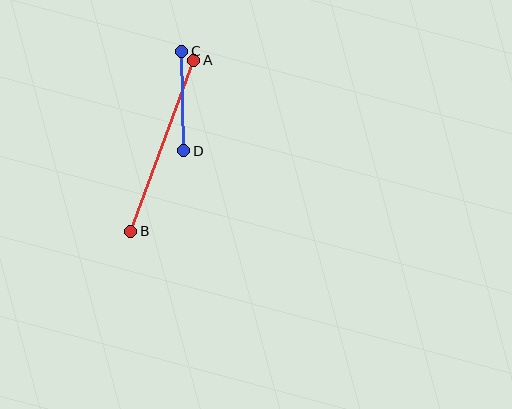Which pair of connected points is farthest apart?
Points A and B are farthest apart.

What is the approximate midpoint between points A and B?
The midpoint is at approximately (162, 146) pixels.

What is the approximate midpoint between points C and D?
The midpoint is at approximately (183, 101) pixels.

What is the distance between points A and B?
The distance is approximately 183 pixels.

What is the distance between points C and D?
The distance is approximately 99 pixels.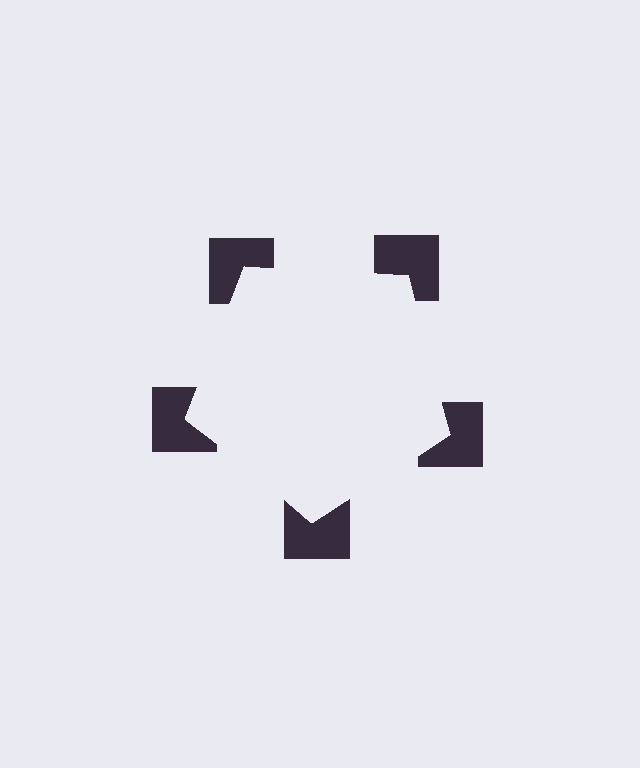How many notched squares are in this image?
There are 5 — one at each vertex of the illusory pentagon.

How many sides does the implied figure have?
5 sides.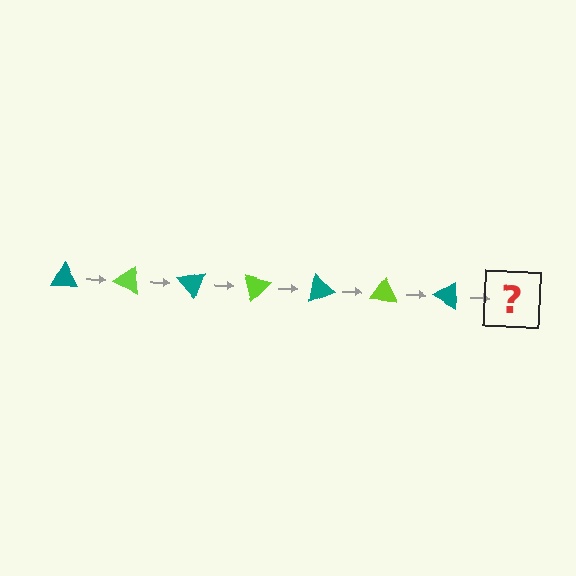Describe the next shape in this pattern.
It should be a lime triangle, rotated 175 degrees from the start.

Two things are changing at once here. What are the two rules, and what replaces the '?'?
The two rules are that it rotates 25 degrees each step and the color cycles through teal and lime. The '?' should be a lime triangle, rotated 175 degrees from the start.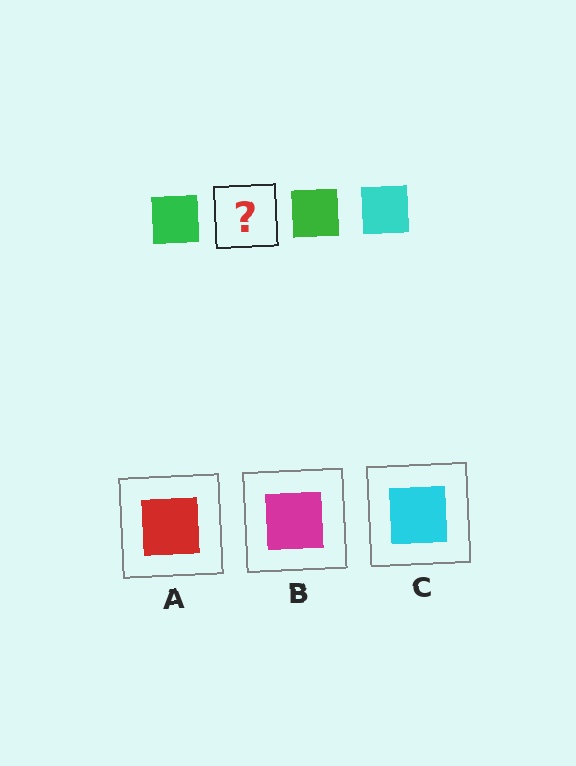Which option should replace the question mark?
Option C.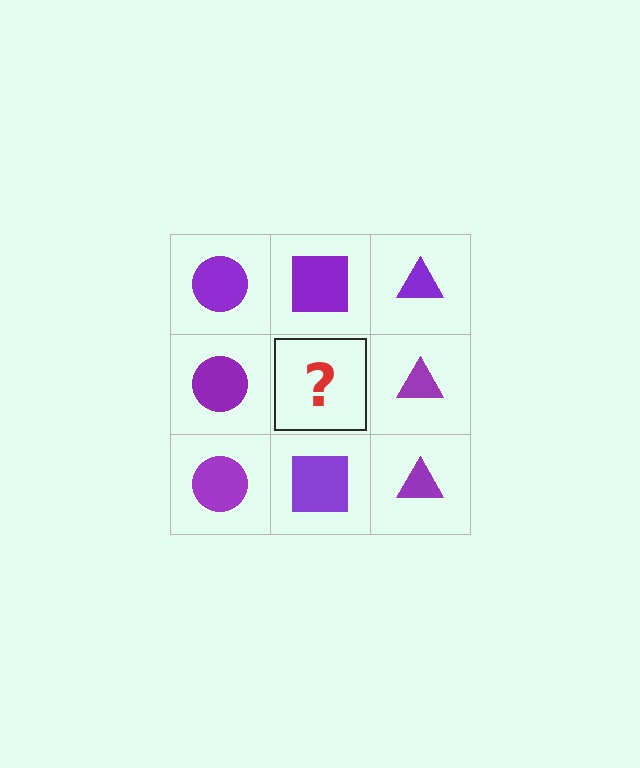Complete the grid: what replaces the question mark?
The question mark should be replaced with a purple square.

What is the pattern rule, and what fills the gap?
The rule is that each column has a consistent shape. The gap should be filled with a purple square.